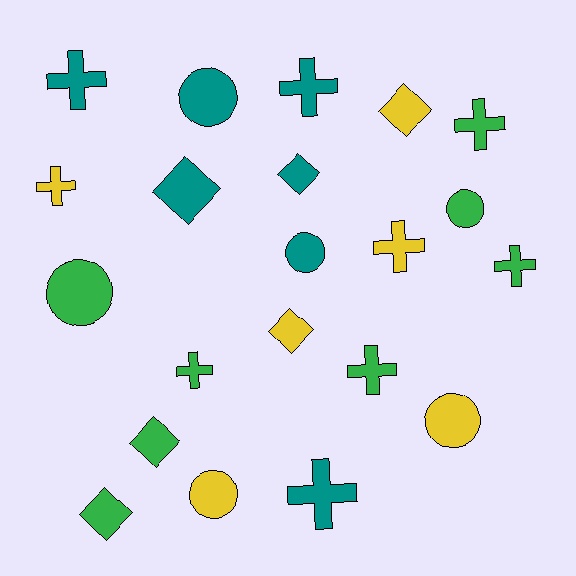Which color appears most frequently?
Green, with 8 objects.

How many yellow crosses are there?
There are 2 yellow crosses.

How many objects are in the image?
There are 21 objects.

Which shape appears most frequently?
Cross, with 9 objects.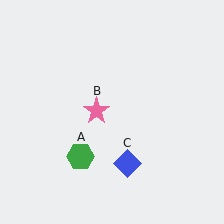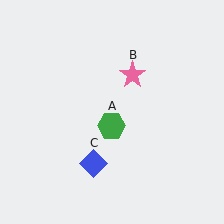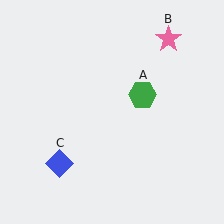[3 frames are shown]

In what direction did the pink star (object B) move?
The pink star (object B) moved up and to the right.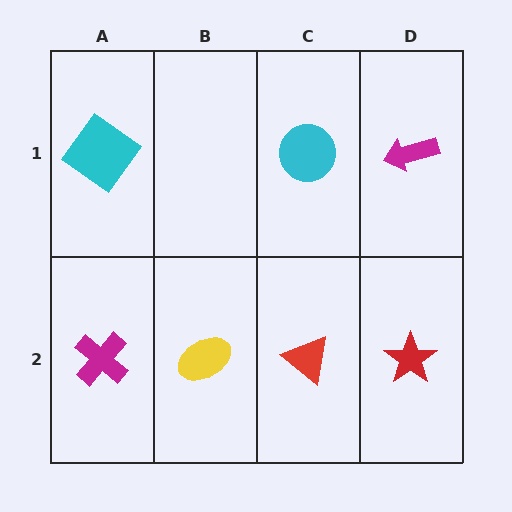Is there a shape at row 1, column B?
No, that cell is empty.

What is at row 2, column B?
A yellow ellipse.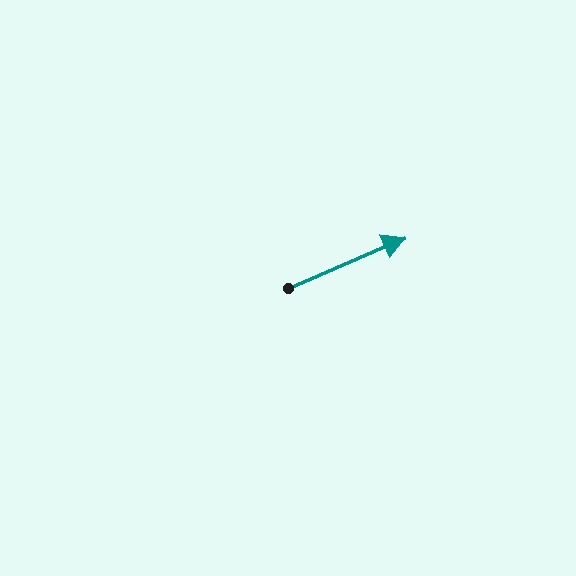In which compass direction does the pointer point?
Northeast.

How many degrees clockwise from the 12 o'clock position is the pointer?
Approximately 67 degrees.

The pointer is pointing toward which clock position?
Roughly 2 o'clock.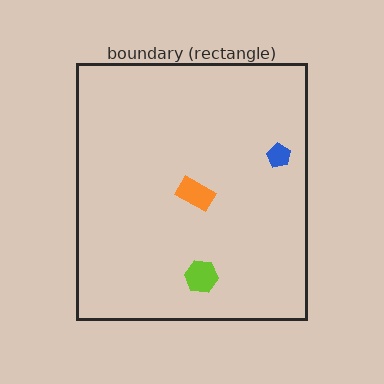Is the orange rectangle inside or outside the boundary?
Inside.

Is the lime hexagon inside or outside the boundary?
Inside.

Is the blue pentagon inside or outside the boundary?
Inside.